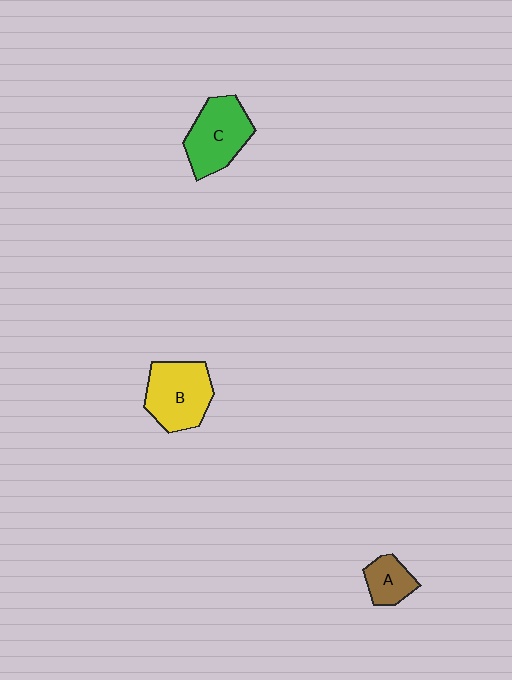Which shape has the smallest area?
Shape A (brown).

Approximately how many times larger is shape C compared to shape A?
Approximately 2.0 times.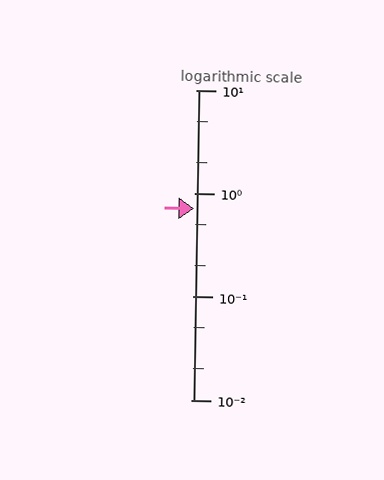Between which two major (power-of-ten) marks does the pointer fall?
The pointer is between 0.1 and 1.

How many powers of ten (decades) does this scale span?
The scale spans 3 decades, from 0.01 to 10.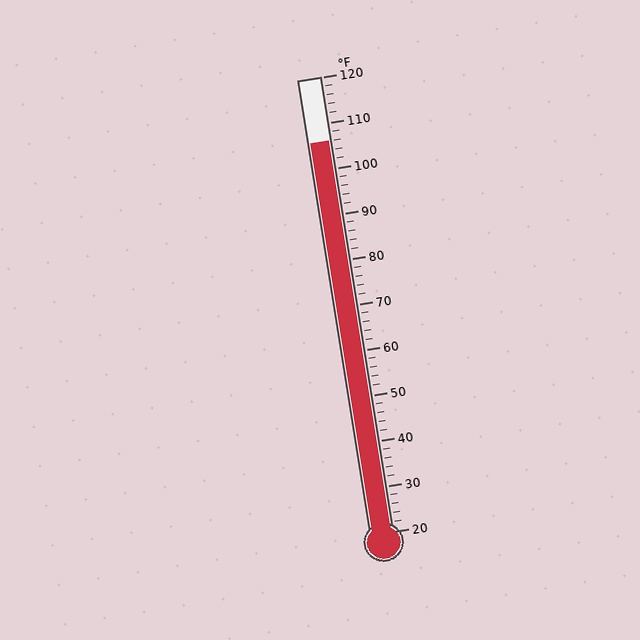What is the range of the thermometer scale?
The thermometer scale ranges from 20°F to 120°F.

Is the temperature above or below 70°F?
The temperature is above 70°F.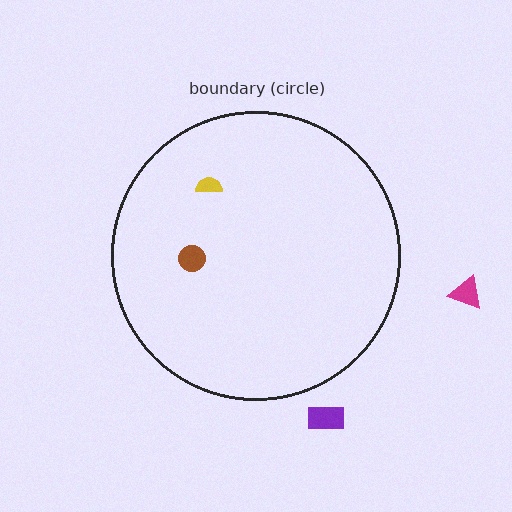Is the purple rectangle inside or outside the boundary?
Outside.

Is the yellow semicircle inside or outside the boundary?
Inside.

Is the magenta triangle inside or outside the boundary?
Outside.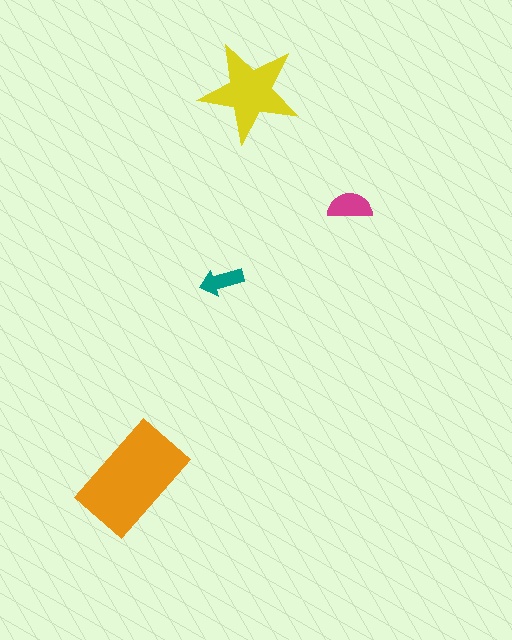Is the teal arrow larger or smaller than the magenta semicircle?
Smaller.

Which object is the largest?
The orange rectangle.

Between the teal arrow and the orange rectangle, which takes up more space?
The orange rectangle.